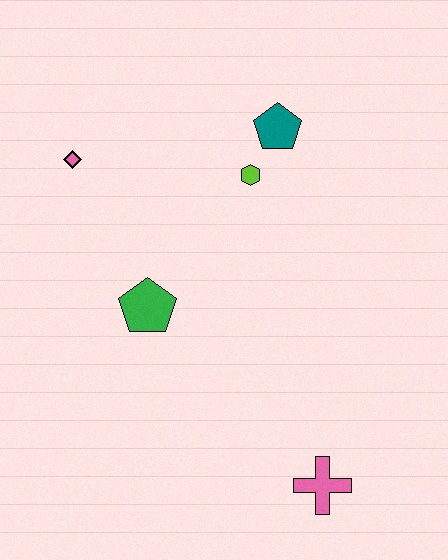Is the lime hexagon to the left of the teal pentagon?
Yes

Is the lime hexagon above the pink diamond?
No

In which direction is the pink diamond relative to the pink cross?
The pink diamond is above the pink cross.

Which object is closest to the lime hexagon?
The teal pentagon is closest to the lime hexagon.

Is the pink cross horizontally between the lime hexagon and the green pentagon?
No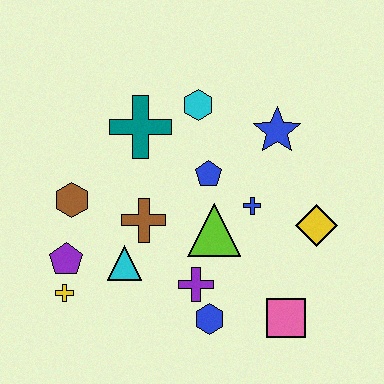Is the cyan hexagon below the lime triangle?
No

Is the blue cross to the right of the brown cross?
Yes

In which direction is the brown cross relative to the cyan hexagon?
The brown cross is below the cyan hexagon.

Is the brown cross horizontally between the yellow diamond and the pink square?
No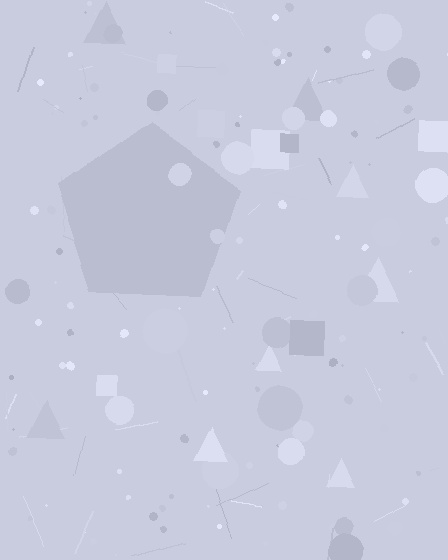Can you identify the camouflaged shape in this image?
The camouflaged shape is a pentagon.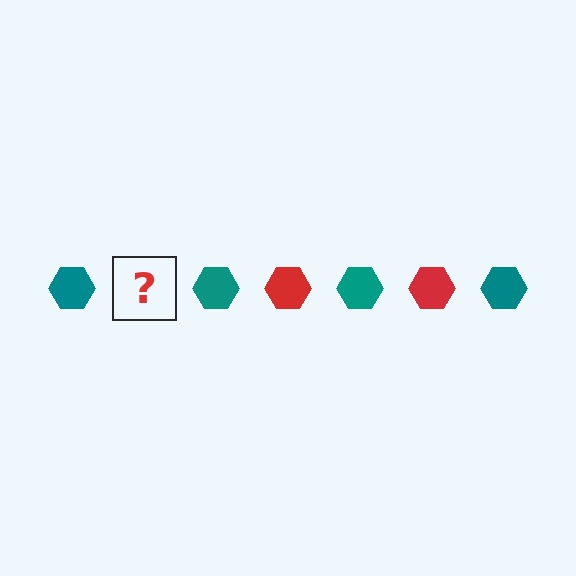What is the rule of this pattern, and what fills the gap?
The rule is that the pattern cycles through teal, red hexagons. The gap should be filled with a red hexagon.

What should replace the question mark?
The question mark should be replaced with a red hexagon.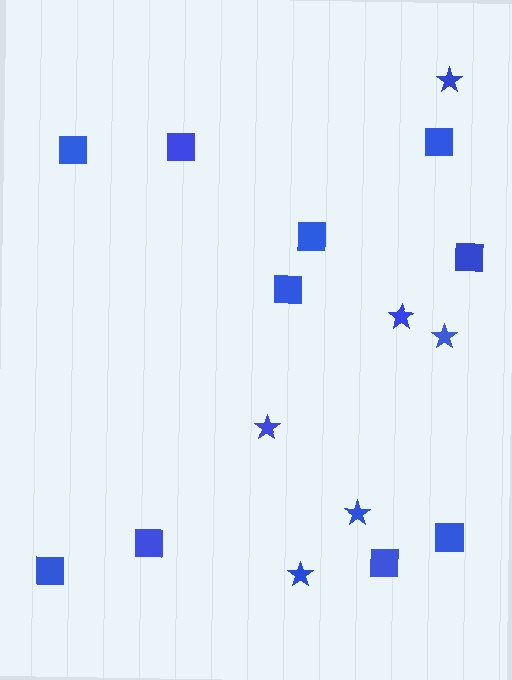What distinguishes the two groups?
There are 2 groups: one group of squares (10) and one group of stars (6).